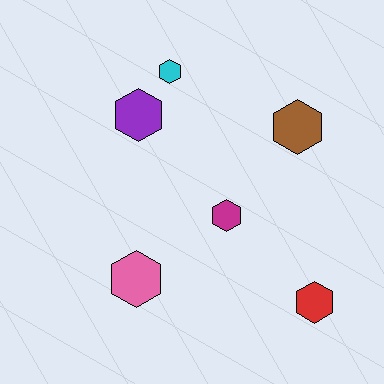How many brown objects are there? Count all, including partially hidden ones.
There is 1 brown object.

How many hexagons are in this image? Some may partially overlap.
There are 6 hexagons.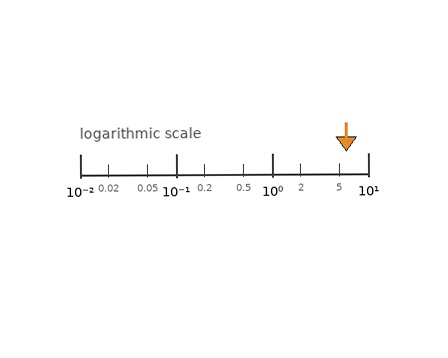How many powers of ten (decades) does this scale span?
The scale spans 3 decades, from 0.01 to 10.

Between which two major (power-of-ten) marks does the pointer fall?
The pointer is between 1 and 10.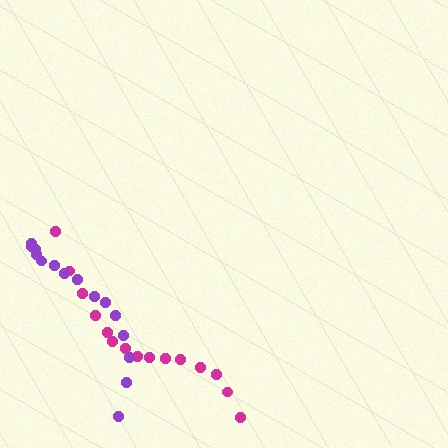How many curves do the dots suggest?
There are 2 distinct paths.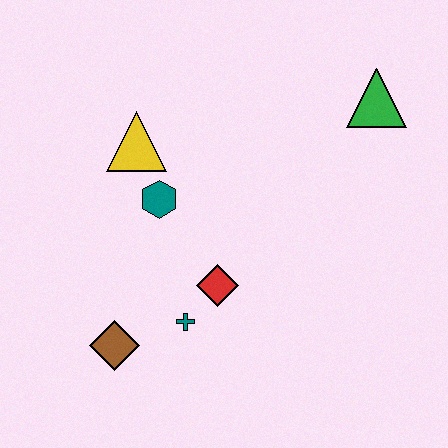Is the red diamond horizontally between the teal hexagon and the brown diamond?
No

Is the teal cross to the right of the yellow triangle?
Yes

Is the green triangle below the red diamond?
No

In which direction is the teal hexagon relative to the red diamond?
The teal hexagon is above the red diamond.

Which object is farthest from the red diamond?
The green triangle is farthest from the red diamond.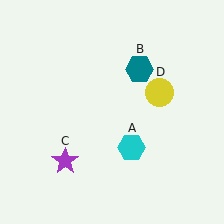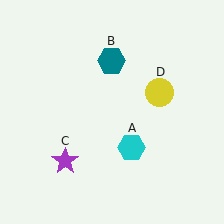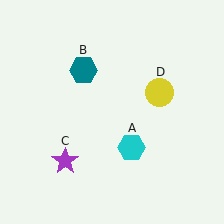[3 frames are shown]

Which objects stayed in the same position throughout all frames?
Cyan hexagon (object A) and purple star (object C) and yellow circle (object D) remained stationary.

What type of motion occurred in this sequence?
The teal hexagon (object B) rotated counterclockwise around the center of the scene.